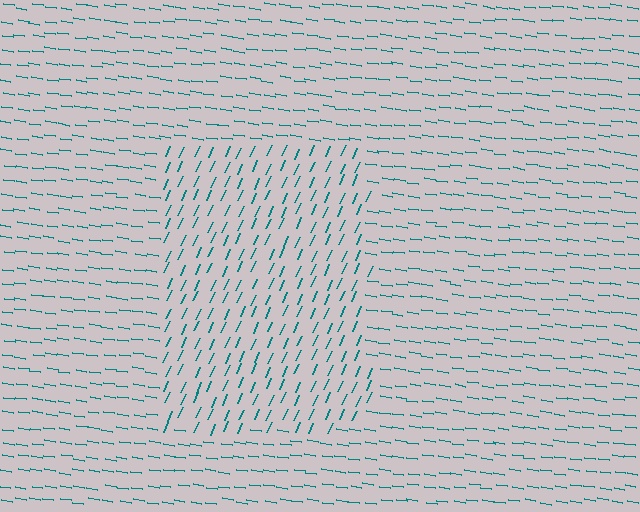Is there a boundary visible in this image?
Yes, there is a texture boundary formed by a change in line orientation.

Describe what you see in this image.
The image is filled with small teal line segments. A rectangle region in the image has lines oriented differently from the surrounding lines, creating a visible texture boundary.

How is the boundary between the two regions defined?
The boundary is defined purely by a change in line orientation (approximately 74 degrees difference). All lines are the same color and thickness.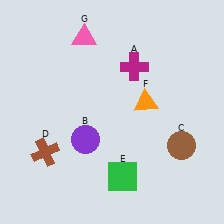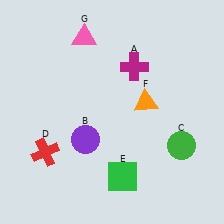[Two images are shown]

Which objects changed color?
C changed from brown to green. D changed from brown to red.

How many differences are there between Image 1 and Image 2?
There are 2 differences between the two images.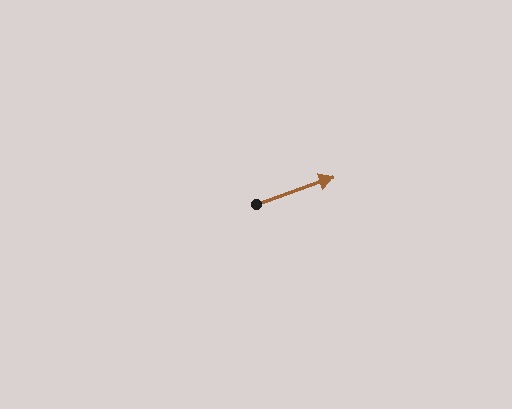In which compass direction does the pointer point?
East.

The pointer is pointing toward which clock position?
Roughly 2 o'clock.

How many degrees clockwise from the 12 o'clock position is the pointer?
Approximately 70 degrees.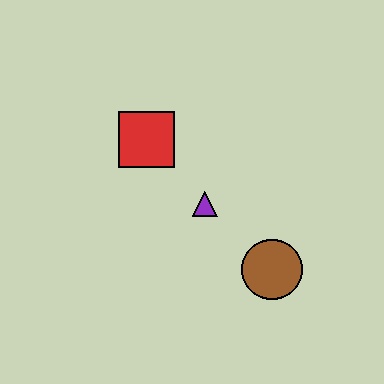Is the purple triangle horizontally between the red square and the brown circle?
Yes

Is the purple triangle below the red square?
Yes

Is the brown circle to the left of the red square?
No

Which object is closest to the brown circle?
The purple triangle is closest to the brown circle.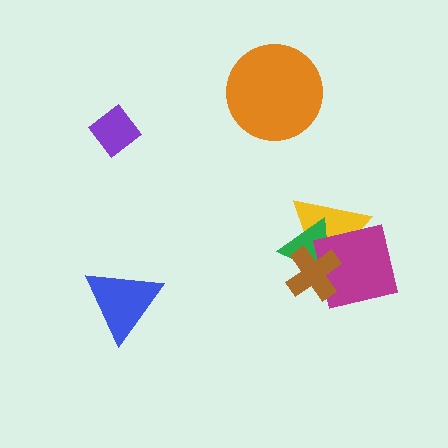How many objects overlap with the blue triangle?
0 objects overlap with the blue triangle.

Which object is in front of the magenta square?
The brown cross is in front of the magenta square.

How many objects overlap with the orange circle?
0 objects overlap with the orange circle.